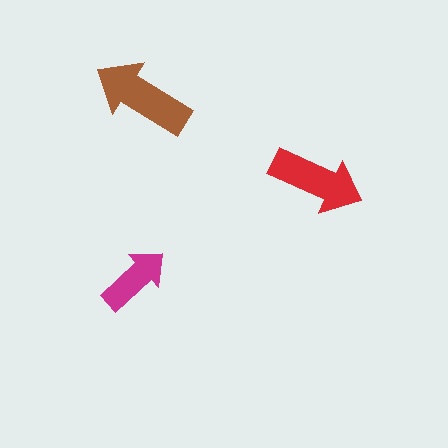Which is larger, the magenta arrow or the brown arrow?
The brown one.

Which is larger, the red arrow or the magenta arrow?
The red one.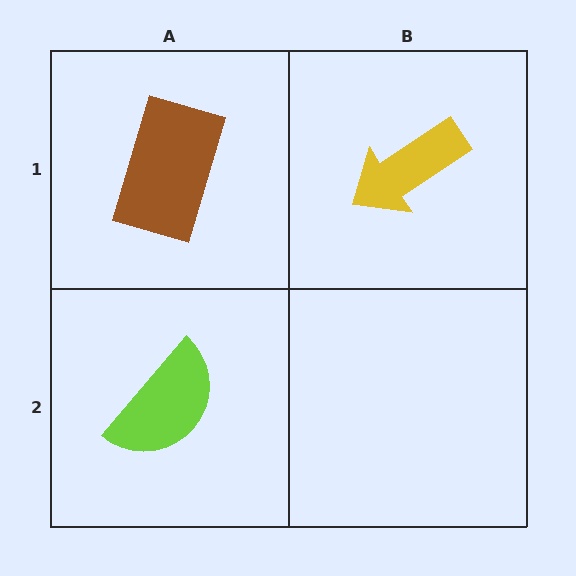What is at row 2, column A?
A lime semicircle.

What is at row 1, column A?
A brown rectangle.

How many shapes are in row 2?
1 shape.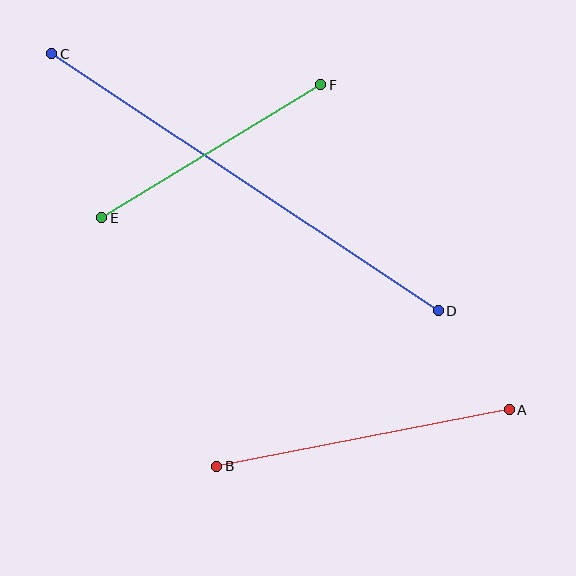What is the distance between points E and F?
The distance is approximately 256 pixels.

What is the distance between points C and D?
The distance is approximately 464 pixels.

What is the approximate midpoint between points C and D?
The midpoint is at approximately (245, 182) pixels.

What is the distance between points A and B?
The distance is approximately 298 pixels.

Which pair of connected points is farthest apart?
Points C and D are farthest apart.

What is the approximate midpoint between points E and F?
The midpoint is at approximately (211, 151) pixels.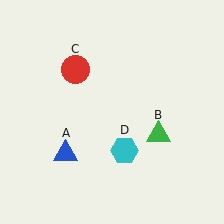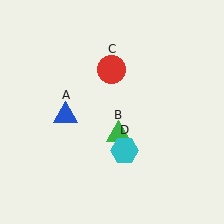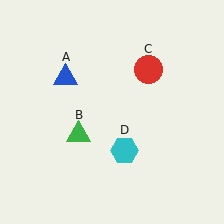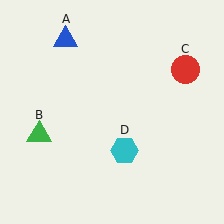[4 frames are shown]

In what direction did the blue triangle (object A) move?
The blue triangle (object A) moved up.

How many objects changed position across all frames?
3 objects changed position: blue triangle (object A), green triangle (object B), red circle (object C).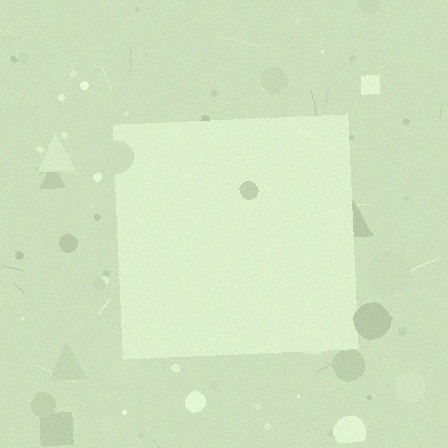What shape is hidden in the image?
A square is hidden in the image.